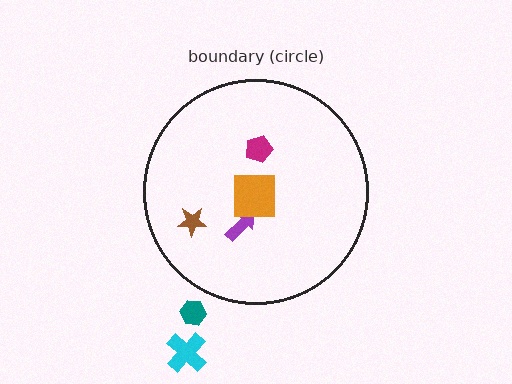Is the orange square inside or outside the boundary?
Inside.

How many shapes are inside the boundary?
4 inside, 2 outside.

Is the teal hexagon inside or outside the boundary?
Outside.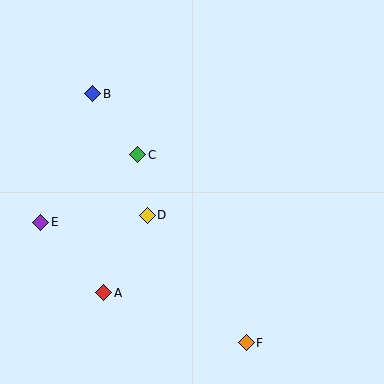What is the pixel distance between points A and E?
The distance between A and E is 94 pixels.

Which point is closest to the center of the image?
Point D at (147, 215) is closest to the center.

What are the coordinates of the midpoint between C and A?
The midpoint between C and A is at (121, 224).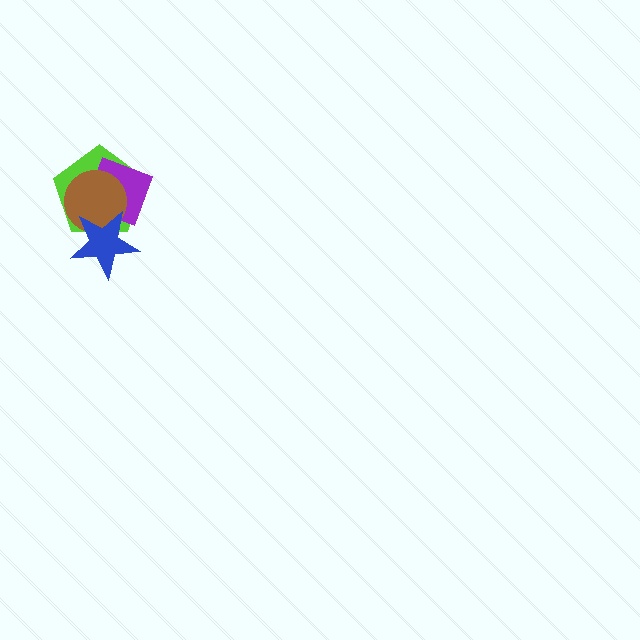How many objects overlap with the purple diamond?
3 objects overlap with the purple diamond.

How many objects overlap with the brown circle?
3 objects overlap with the brown circle.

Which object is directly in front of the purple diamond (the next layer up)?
The brown circle is directly in front of the purple diamond.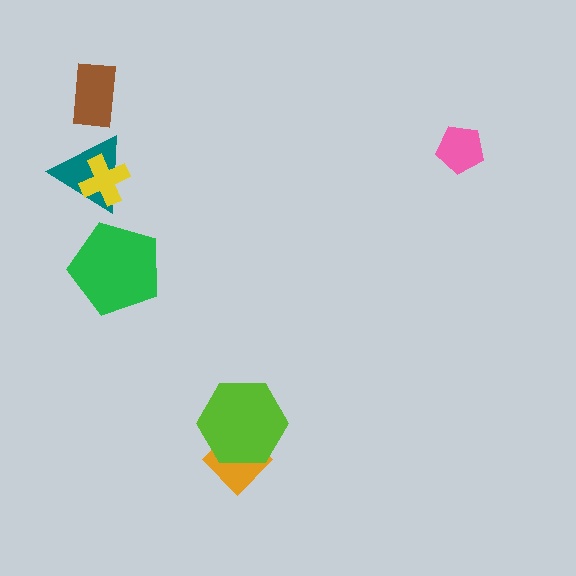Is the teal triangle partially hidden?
Yes, it is partially covered by another shape.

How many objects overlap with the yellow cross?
1 object overlaps with the yellow cross.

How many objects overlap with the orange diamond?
1 object overlaps with the orange diamond.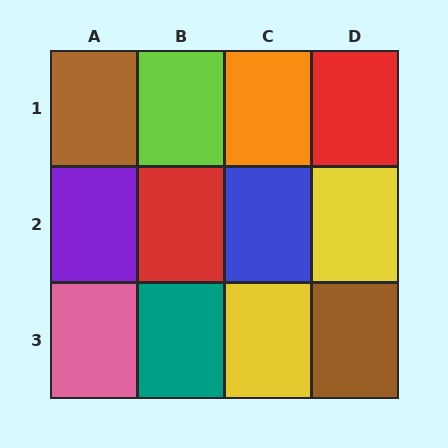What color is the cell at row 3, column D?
Brown.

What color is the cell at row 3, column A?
Pink.